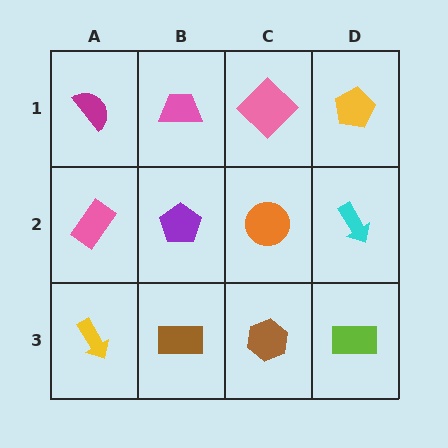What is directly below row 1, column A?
A pink rectangle.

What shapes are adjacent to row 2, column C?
A pink diamond (row 1, column C), a brown hexagon (row 3, column C), a purple pentagon (row 2, column B), a cyan arrow (row 2, column D).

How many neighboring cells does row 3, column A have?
2.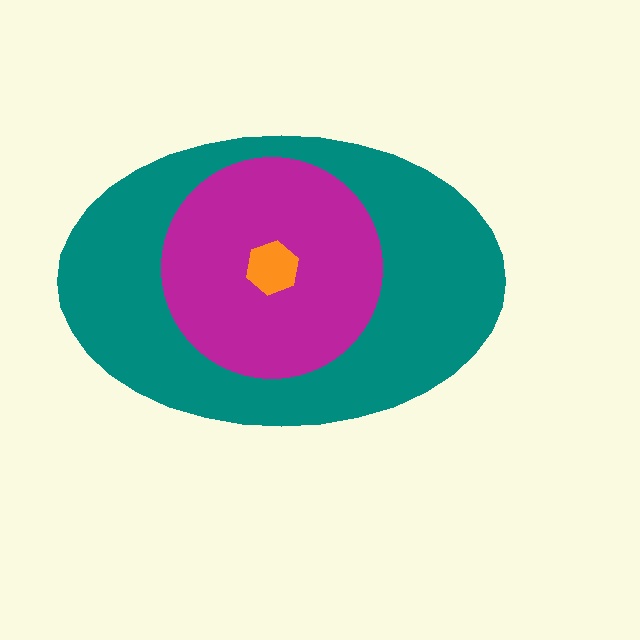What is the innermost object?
The orange hexagon.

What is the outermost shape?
The teal ellipse.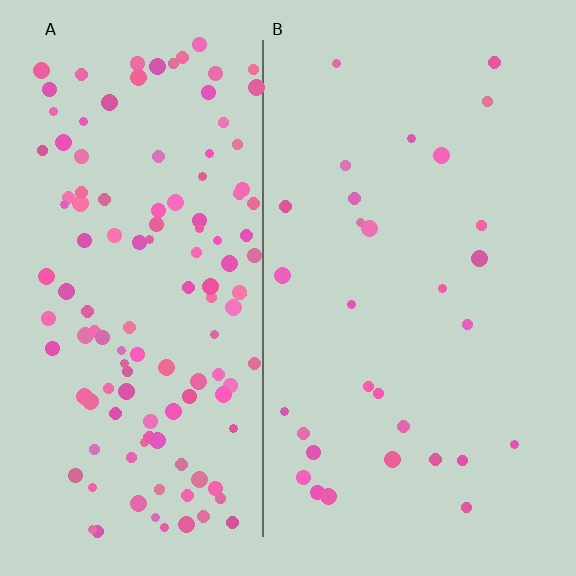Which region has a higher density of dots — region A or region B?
A (the left).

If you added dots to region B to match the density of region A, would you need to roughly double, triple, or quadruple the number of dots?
Approximately quadruple.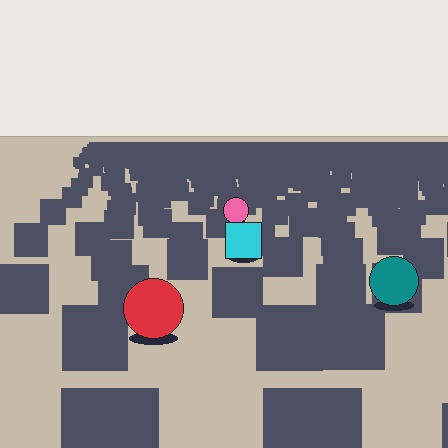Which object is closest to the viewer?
The red circle is closest. The texture marks near it are larger and more spread out.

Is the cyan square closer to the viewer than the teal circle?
No. The teal circle is closer — you can tell from the texture gradient: the ground texture is coarser near it.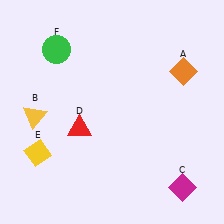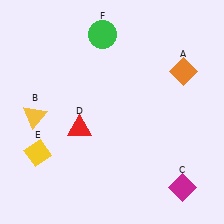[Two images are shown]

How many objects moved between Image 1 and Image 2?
1 object moved between the two images.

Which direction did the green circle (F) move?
The green circle (F) moved right.